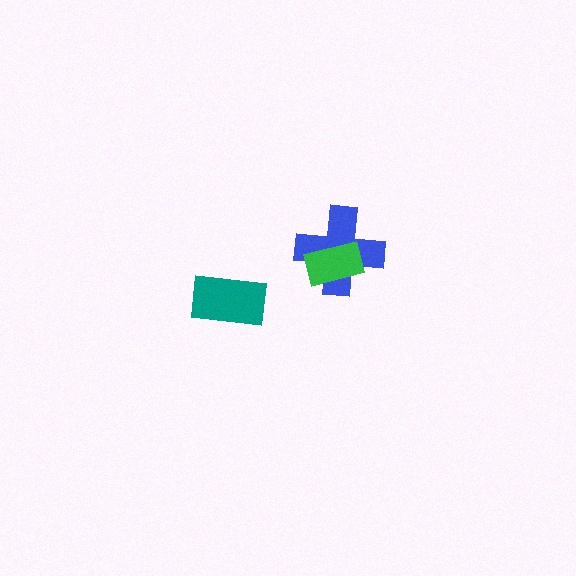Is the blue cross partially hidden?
Yes, it is partially covered by another shape.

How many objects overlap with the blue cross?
1 object overlaps with the blue cross.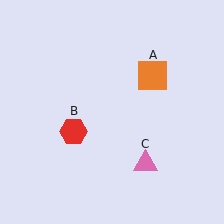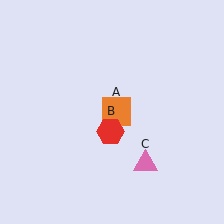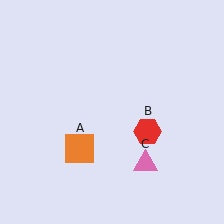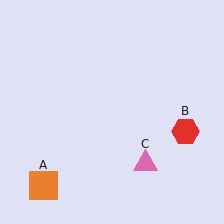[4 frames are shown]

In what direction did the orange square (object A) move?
The orange square (object A) moved down and to the left.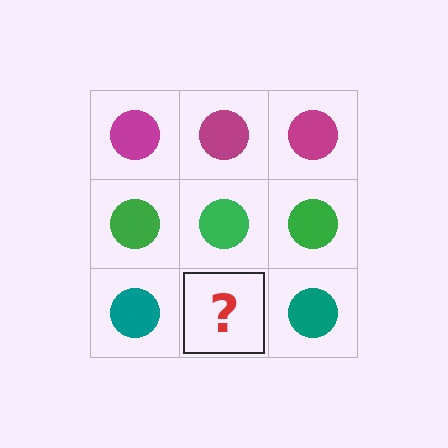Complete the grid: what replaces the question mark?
The question mark should be replaced with a teal circle.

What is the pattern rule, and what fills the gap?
The rule is that each row has a consistent color. The gap should be filled with a teal circle.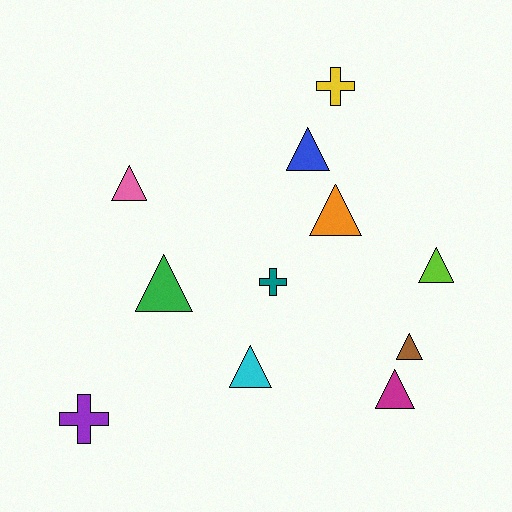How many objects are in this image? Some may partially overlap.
There are 11 objects.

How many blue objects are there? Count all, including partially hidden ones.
There is 1 blue object.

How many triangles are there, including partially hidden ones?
There are 8 triangles.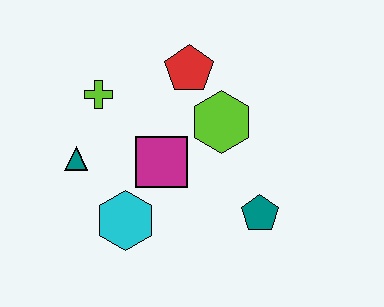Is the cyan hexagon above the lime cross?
No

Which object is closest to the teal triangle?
The lime cross is closest to the teal triangle.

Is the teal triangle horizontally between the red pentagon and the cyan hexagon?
No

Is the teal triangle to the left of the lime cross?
Yes